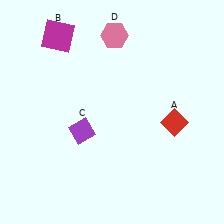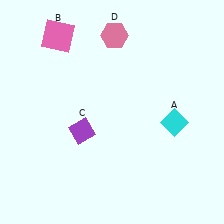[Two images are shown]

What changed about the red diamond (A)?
In Image 1, A is red. In Image 2, it changed to cyan.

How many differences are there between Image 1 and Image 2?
There are 2 differences between the two images.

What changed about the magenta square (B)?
In Image 1, B is magenta. In Image 2, it changed to pink.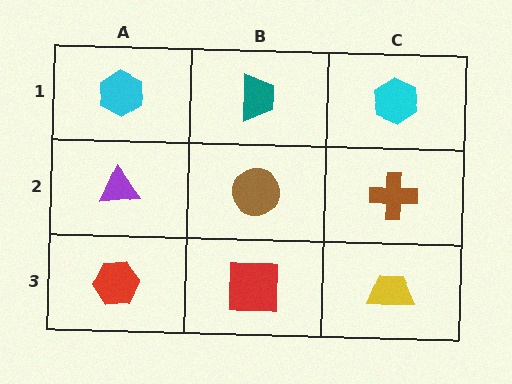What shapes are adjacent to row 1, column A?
A purple triangle (row 2, column A), a teal trapezoid (row 1, column B).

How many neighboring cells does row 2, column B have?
4.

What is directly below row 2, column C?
A yellow trapezoid.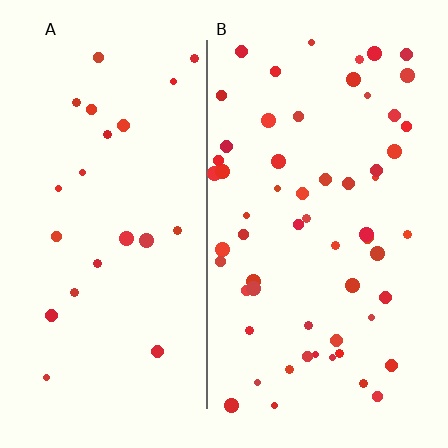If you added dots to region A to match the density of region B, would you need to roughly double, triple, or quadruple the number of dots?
Approximately triple.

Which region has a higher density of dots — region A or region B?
B (the right).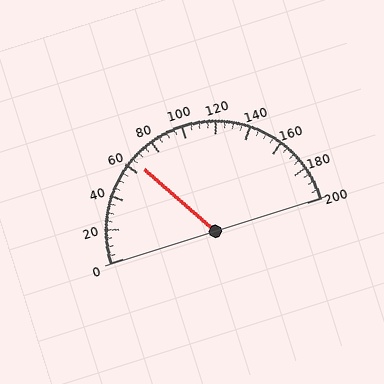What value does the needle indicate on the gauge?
The needle indicates approximately 65.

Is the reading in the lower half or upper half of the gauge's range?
The reading is in the lower half of the range (0 to 200).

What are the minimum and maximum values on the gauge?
The gauge ranges from 0 to 200.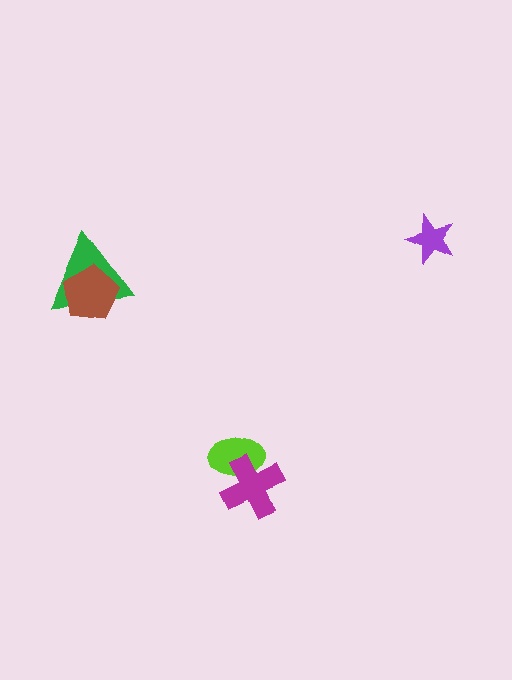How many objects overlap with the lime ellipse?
1 object overlaps with the lime ellipse.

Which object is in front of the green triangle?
The brown pentagon is in front of the green triangle.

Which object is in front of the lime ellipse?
The magenta cross is in front of the lime ellipse.